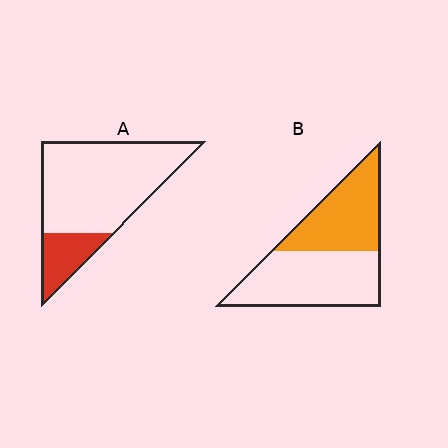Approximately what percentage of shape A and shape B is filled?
A is approximately 20% and B is approximately 45%.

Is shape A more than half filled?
No.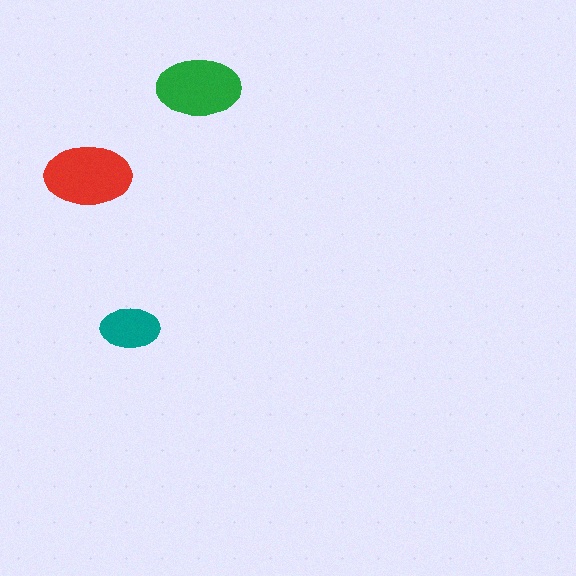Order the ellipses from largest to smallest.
the red one, the green one, the teal one.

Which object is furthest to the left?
The red ellipse is leftmost.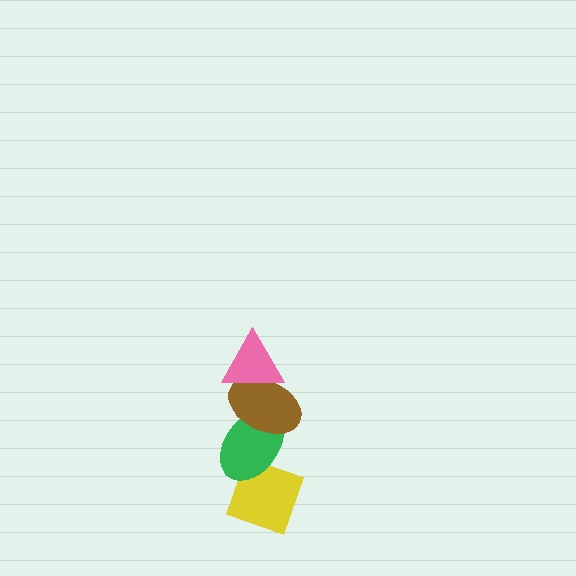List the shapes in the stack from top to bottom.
From top to bottom: the pink triangle, the brown ellipse, the green ellipse, the yellow diamond.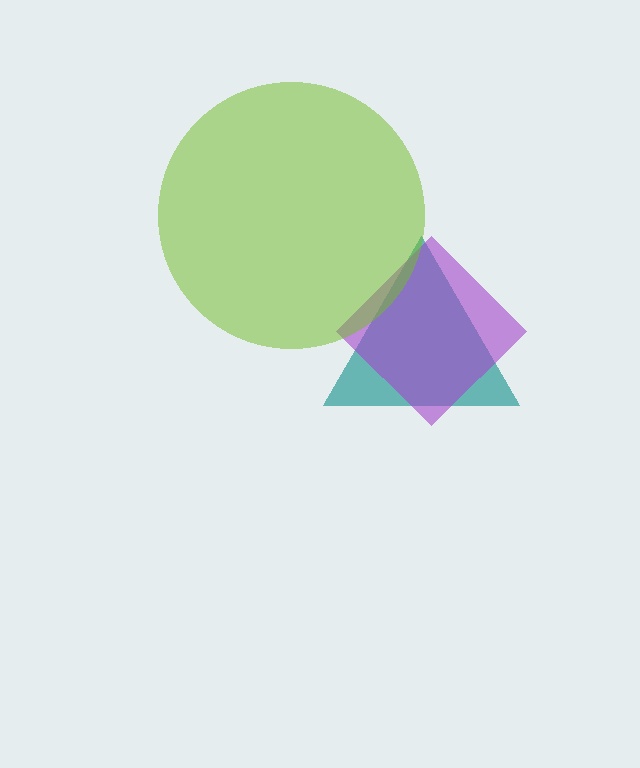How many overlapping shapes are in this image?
There are 3 overlapping shapes in the image.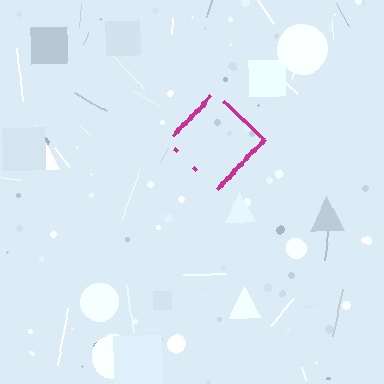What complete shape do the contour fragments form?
The contour fragments form a diamond.